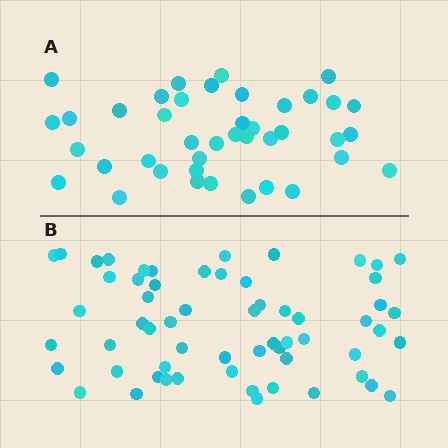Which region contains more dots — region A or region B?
Region B (the bottom region) has more dots.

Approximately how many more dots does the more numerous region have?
Region B has approximately 20 more dots than region A.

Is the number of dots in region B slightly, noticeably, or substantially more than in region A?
Region B has substantially more. The ratio is roughly 1.5 to 1.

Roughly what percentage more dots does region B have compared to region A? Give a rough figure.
About 45% more.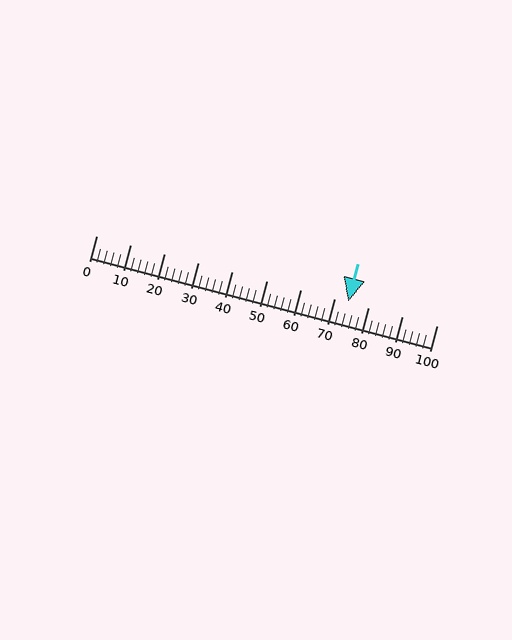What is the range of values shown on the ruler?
The ruler shows values from 0 to 100.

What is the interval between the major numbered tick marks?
The major tick marks are spaced 10 units apart.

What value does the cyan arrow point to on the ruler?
The cyan arrow points to approximately 74.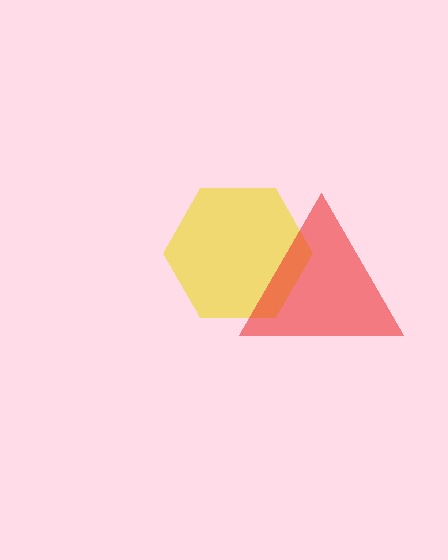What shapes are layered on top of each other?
The layered shapes are: a yellow hexagon, a red triangle.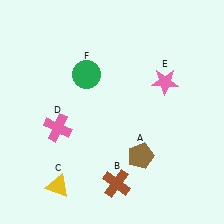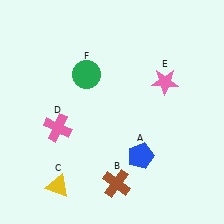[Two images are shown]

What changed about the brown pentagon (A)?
In Image 1, A is brown. In Image 2, it changed to blue.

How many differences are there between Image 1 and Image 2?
There is 1 difference between the two images.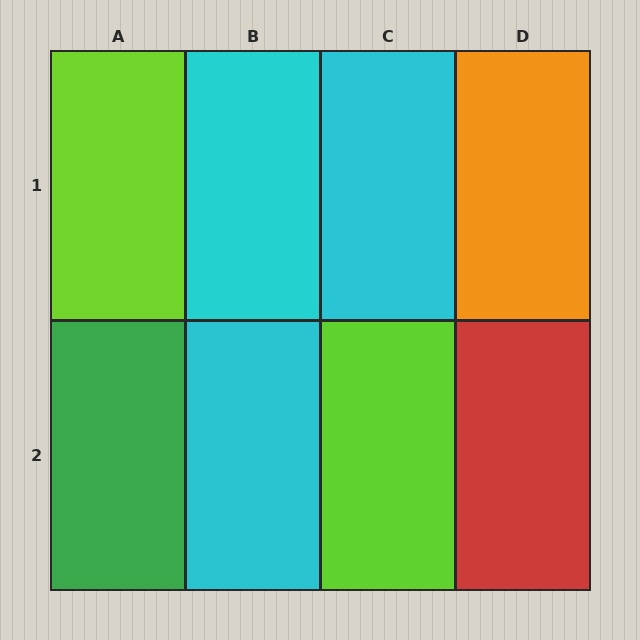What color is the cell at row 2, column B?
Cyan.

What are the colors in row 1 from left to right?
Lime, cyan, cyan, orange.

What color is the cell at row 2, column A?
Green.